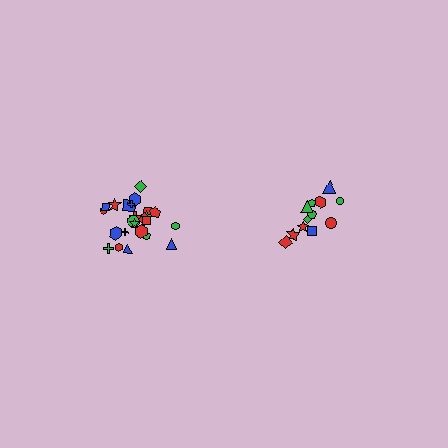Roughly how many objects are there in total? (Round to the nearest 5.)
Roughly 35 objects in total.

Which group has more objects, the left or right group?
The left group.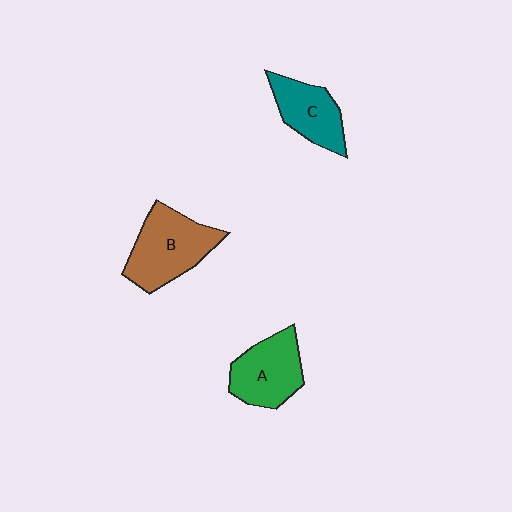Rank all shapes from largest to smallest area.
From largest to smallest: B (brown), A (green), C (teal).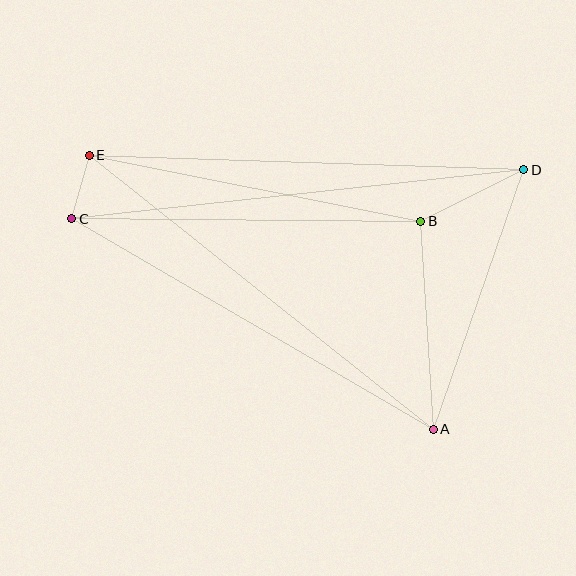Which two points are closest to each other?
Points C and E are closest to each other.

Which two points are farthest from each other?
Points C and D are farthest from each other.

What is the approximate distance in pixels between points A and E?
The distance between A and E is approximately 440 pixels.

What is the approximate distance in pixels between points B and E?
The distance between B and E is approximately 338 pixels.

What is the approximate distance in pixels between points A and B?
The distance between A and B is approximately 208 pixels.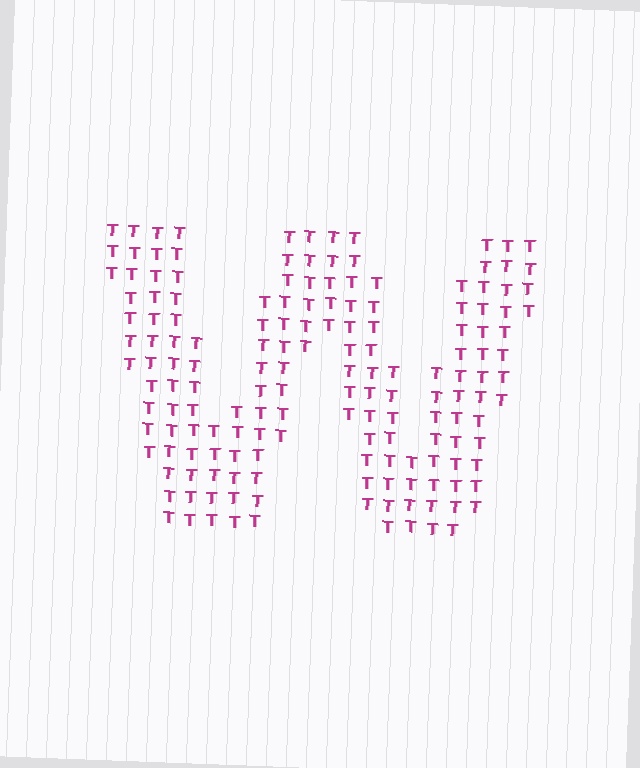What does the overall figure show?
The overall figure shows the letter W.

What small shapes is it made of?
It is made of small letter T's.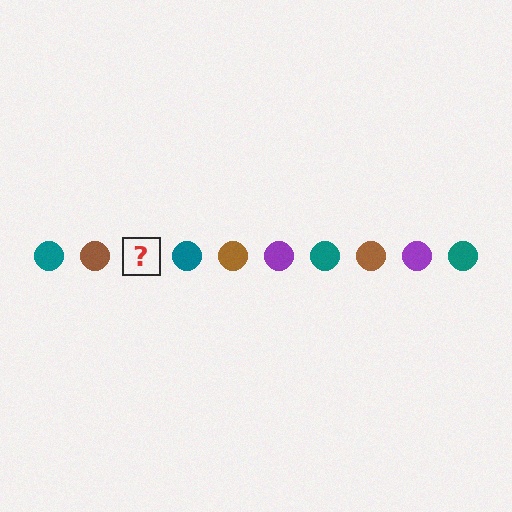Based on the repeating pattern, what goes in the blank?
The blank should be a purple circle.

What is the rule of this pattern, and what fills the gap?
The rule is that the pattern cycles through teal, brown, purple circles. The gap should be filled with a purple circle.